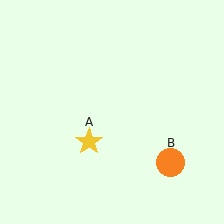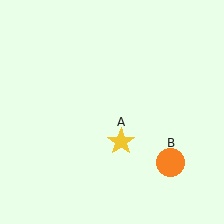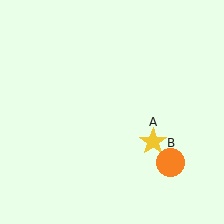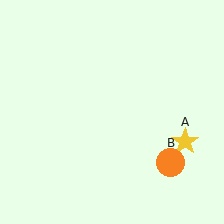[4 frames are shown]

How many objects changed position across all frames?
1 object changed position: yellow star (object A).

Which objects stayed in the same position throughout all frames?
Orange circle (object B) remained stationary.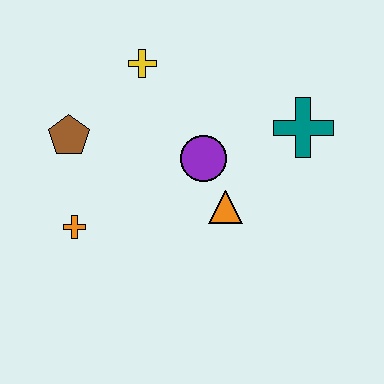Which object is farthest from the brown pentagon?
The teal cross is farthest from the brown pentagon.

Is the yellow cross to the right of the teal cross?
No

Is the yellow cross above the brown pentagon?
Yes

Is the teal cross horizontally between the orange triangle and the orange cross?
No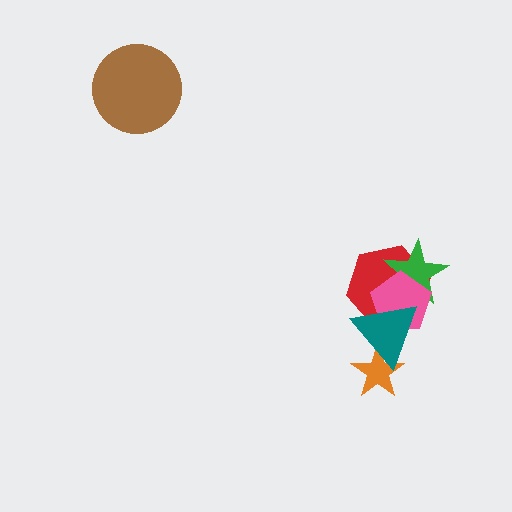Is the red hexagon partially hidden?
Yes, it is partially covered by another shape.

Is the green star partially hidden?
Yes, it is partially covered by another shape.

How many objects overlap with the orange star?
1 object overlaps with the orange star.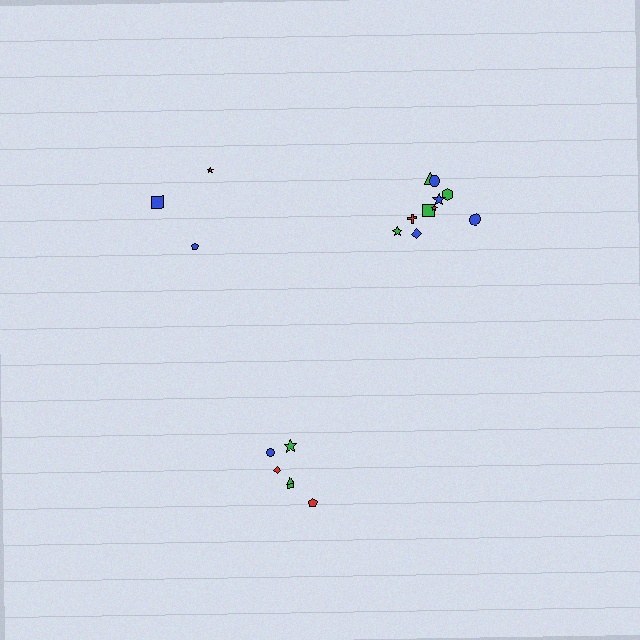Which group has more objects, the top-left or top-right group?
The top-right group.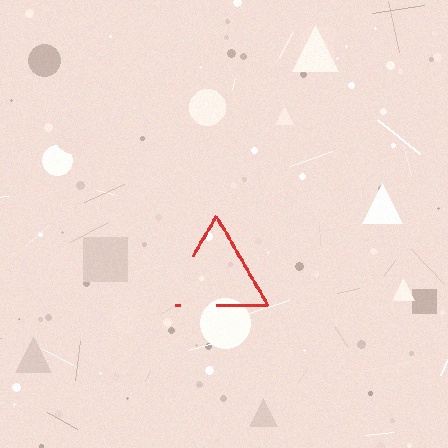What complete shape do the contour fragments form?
The contour fragments form a triangle.